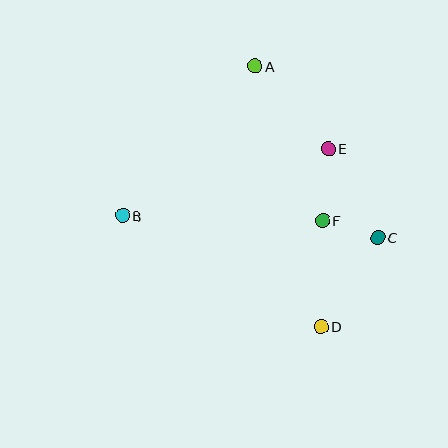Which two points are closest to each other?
Points C and F are closest to each other.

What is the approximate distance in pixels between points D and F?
The distance between D and F is approximately 106 pixels.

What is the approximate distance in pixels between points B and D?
The distance between B and D is approximately 228 pixels.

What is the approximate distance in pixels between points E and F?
The distance between E and F is approximately 72 pixels.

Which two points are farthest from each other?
Points A and D are farthest from each other.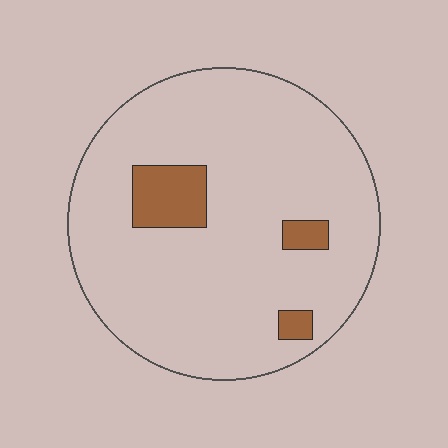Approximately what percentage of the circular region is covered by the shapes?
Approximately 10%.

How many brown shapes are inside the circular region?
3.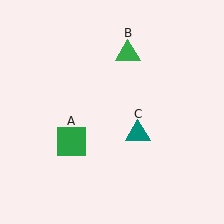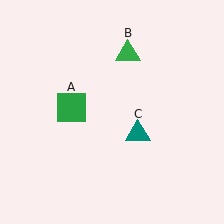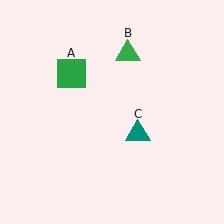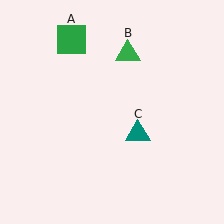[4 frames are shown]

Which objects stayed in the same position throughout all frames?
Green triangle (object B) and teal triangle (object C) remained stationary.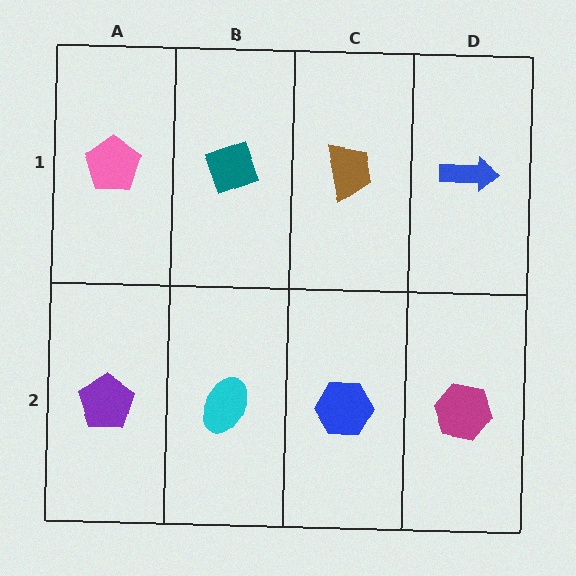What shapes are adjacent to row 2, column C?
A brown trapezoid (row 1, column C), a cyan ellipse (row 2, column B), a magenta hexagon (row 2, column D).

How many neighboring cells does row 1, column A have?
2.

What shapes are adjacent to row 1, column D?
A magenta hexagon (row 2, column D), a brown trapezoid (row 1, column C).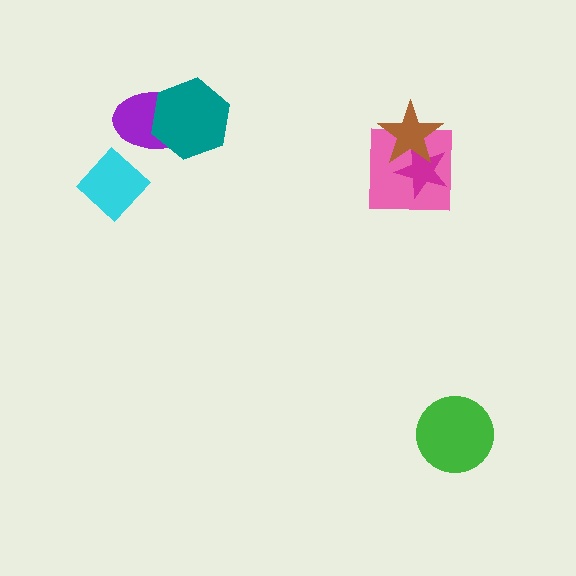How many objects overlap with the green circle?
0 objects overlap with the green circle.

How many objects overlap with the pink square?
2 objects overlap with the pink square.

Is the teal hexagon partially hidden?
No, no other shape covers it.